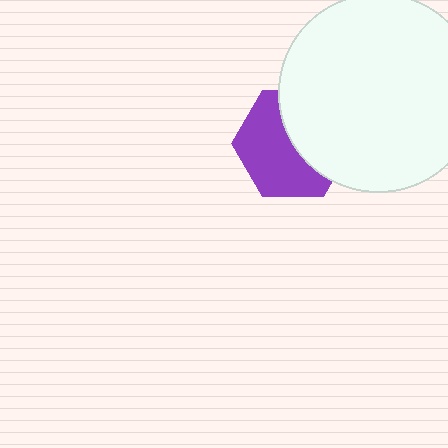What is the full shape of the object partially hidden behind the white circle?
The partially hidden object is a purple hexagon.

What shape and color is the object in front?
The object in front is a white circle.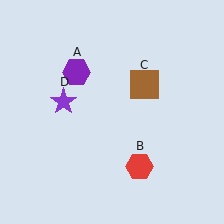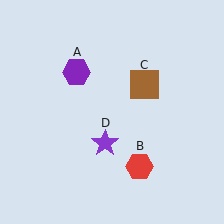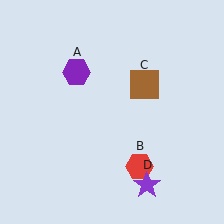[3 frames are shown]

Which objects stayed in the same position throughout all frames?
Purple hexagon (object A) and red hexagon (object B) and brown square (object C) remained stationary.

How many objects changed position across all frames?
1 object changed position: purple star (object D).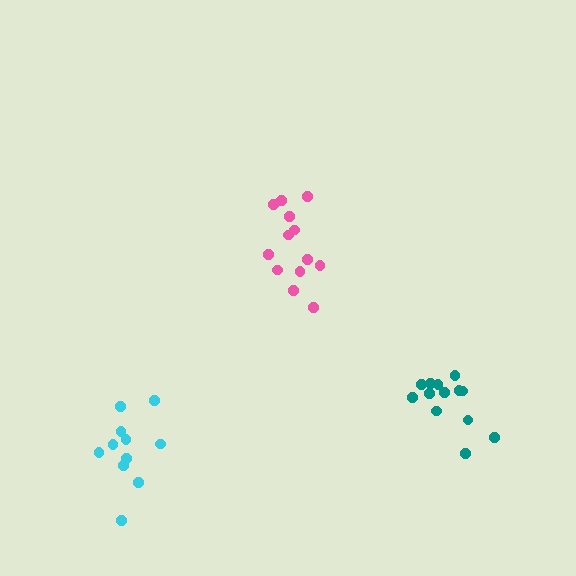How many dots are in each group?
Group 1: 11 dots, Group 2: 13 dots, Group 3: 13 dots (37 total).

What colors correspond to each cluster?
The clusters are colored: cyan, pink, teal.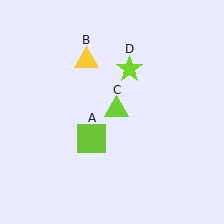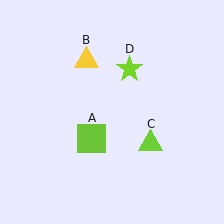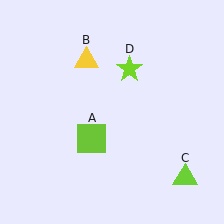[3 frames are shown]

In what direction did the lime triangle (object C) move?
The lime triangle (object C) moved down and to the right.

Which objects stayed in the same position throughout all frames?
Lime square (object A) and yellow triangle (object B) and lime star (object D) remained stationary.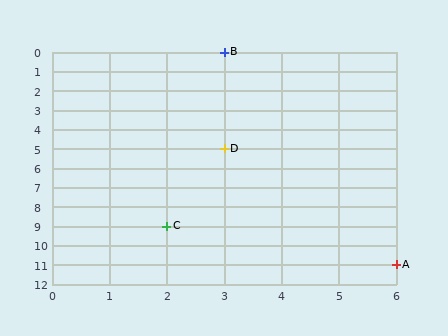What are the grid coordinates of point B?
Point B is at grid coordinates (3, 0).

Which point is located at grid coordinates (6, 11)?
Point A is at (6, 11).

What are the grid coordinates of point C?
Point C is at grid coordinates (2, 9).